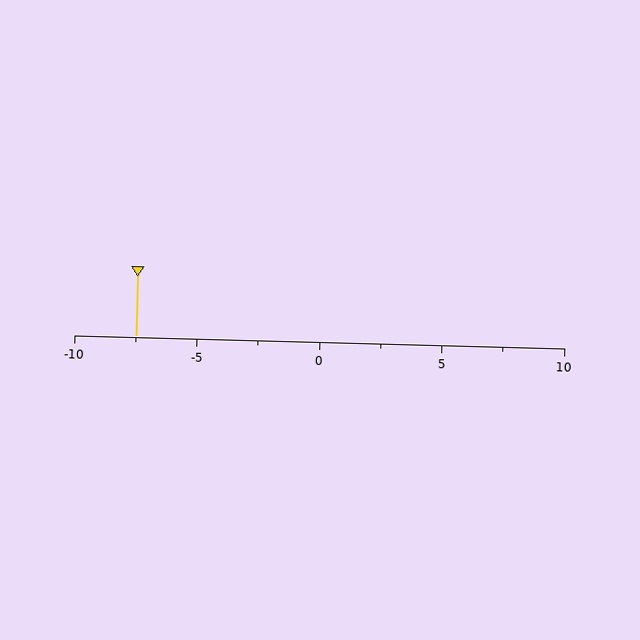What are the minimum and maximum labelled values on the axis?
The axis runs from -10 to 10.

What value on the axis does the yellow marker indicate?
The marker indicates approximately -7.5.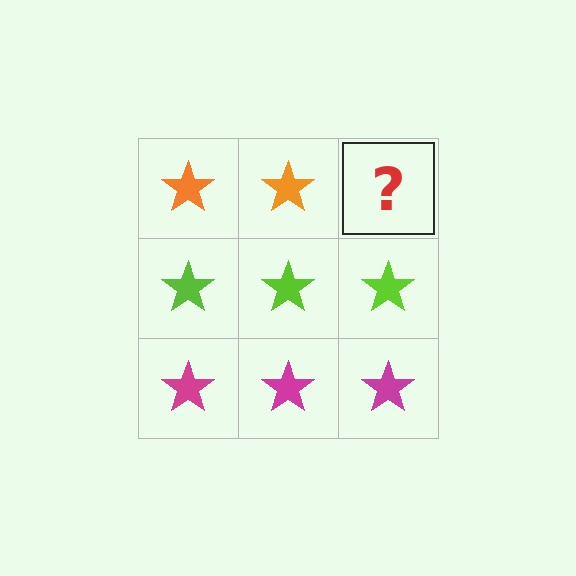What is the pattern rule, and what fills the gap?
The rule is that each row has a consistent color. The gap should be filled with an orange star.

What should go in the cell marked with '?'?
The missing cell should contain an orange star.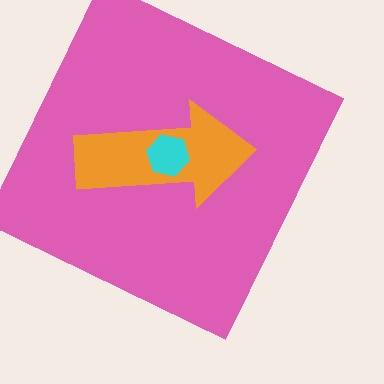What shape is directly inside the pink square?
The orange arrow.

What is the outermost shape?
The pink square.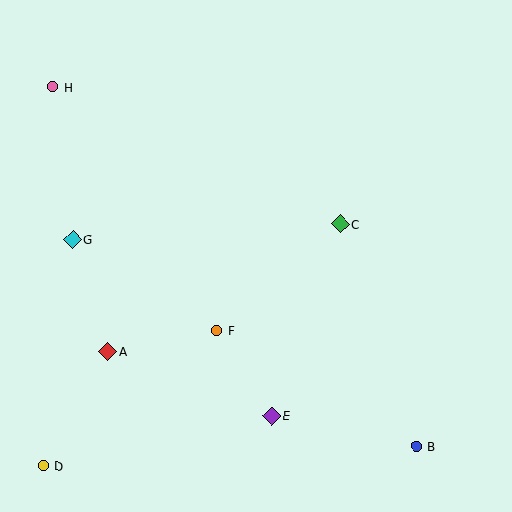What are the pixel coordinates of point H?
Point H is at (52, 87).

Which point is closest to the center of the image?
Point F at (217, 331) is closest to the center.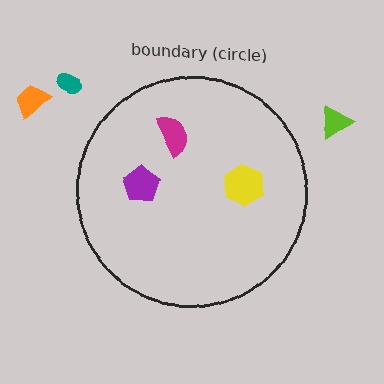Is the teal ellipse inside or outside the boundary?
Outside.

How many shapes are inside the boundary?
3 inside, 3 outside.